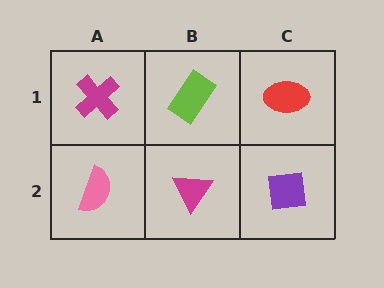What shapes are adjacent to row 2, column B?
A lime rectangle (row 1, column B), a pink semicircle (row 2, column A), a purple square (row 2, column C).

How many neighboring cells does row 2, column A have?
2.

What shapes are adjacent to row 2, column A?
A magenta cross (row 1, column A), a magenta triangle (row 2, column B).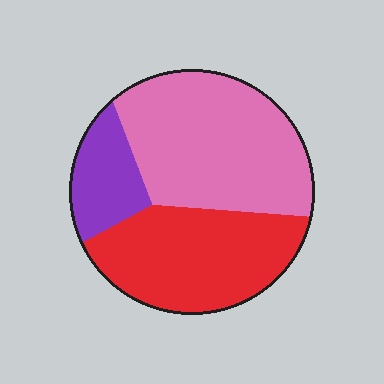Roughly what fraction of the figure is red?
Red takes up about three eighths (3/8) of the figure.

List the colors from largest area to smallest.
From largest to smallest: pink, red, purple.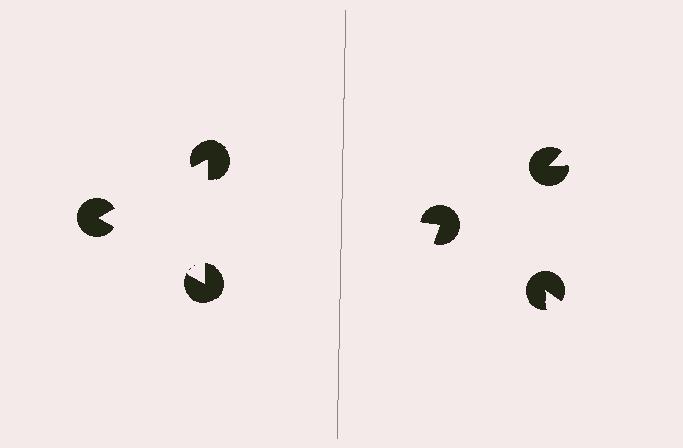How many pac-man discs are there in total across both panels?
6 — 3 on each side.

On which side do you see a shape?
An illusory triangle appears on the left side. On the right side the wedge cuts are rotated, so no coherent shape forms.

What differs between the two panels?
The pac-man discs are positioned identically on both sides; only the wedge orientations differ. On the left they align to a triangle; on the right they are misaligned.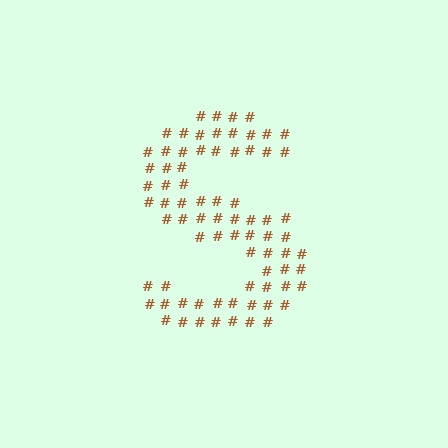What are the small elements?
The small elements are hash symbols.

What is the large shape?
The large shape is the letter S.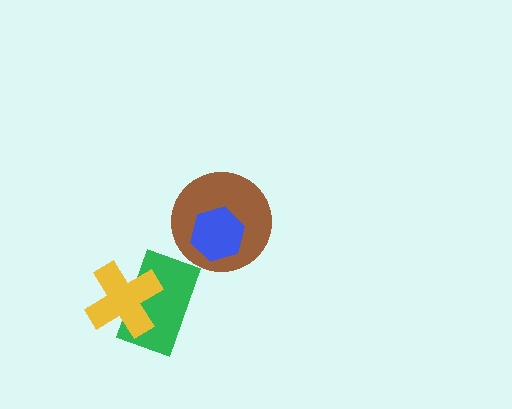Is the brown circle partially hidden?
Yes, it is partially covered by another shape.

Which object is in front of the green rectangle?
The yellow cross is in front of the green rectangle.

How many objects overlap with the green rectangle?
1 object overlaps with the green rectangle.